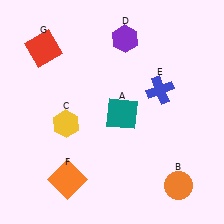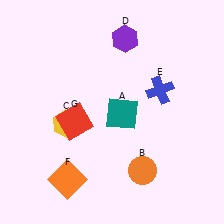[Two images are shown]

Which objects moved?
The objects that moved are: the orange circle (B), the red square (G).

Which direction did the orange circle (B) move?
The orange circle (B) moved left.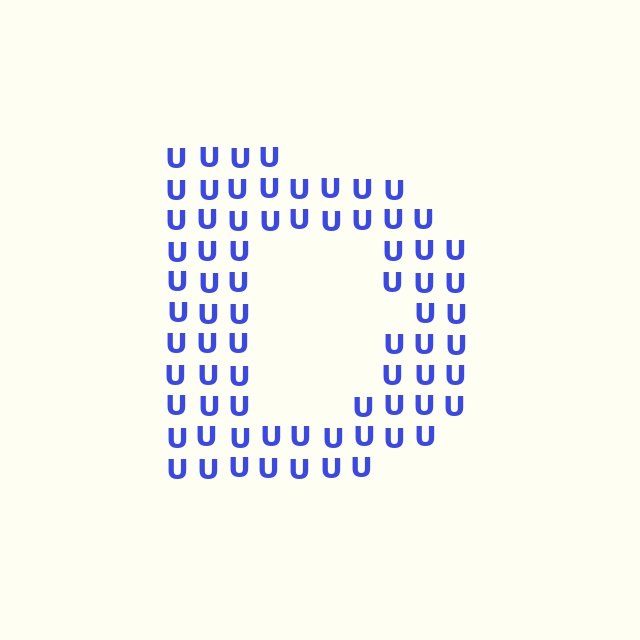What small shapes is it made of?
It is made of small letter U's.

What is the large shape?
The large shape is the letter D.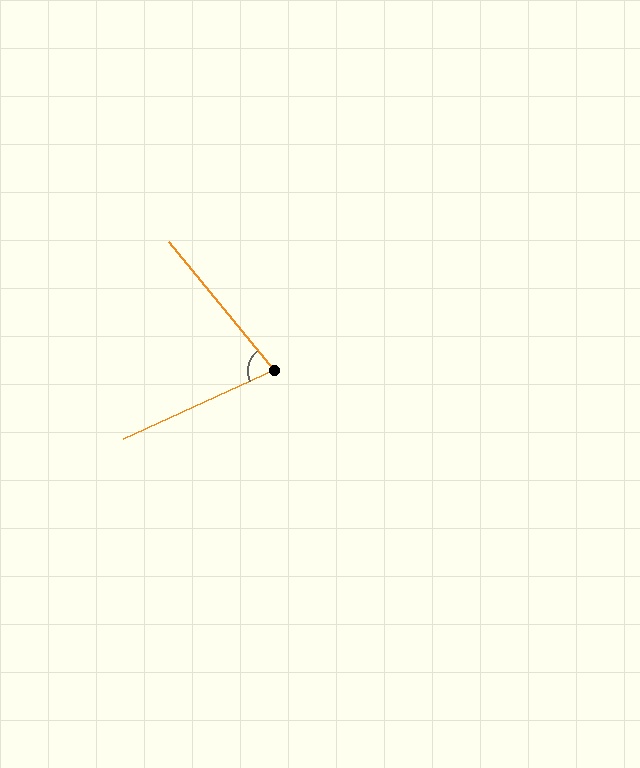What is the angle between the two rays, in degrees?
Approximately 75 degrees.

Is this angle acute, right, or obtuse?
It is acute.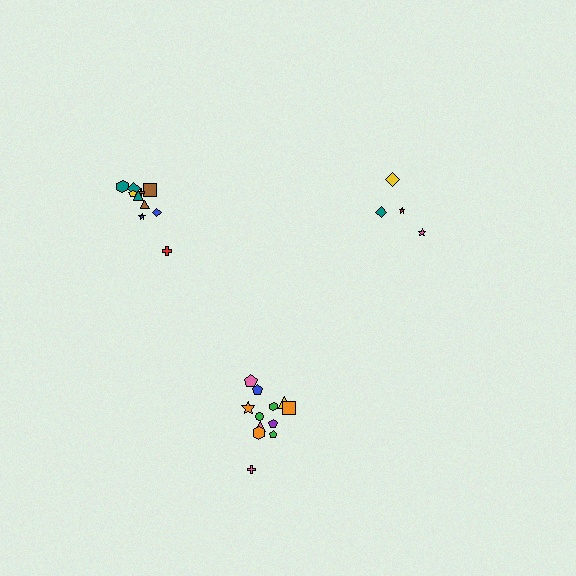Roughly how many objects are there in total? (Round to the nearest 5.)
Roughly 25 objects in total.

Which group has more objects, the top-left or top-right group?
The top-left group.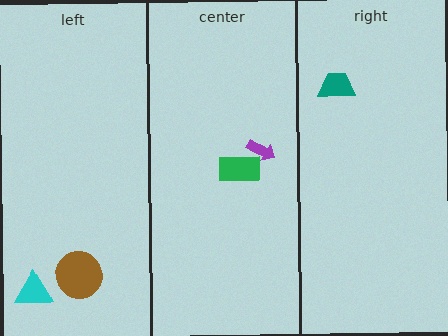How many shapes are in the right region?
1.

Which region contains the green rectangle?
The center region.